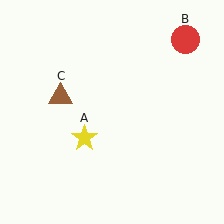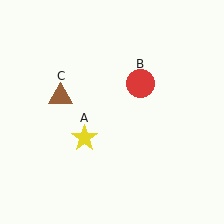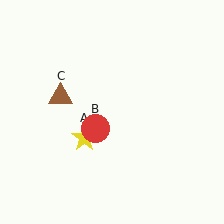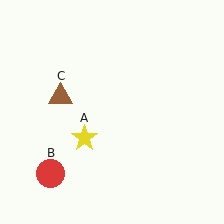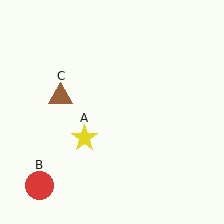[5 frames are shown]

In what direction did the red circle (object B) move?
The red circle (object B) moved down and to the left.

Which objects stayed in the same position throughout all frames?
Yellow star (object A) and brown triangle (object C) remained stationary.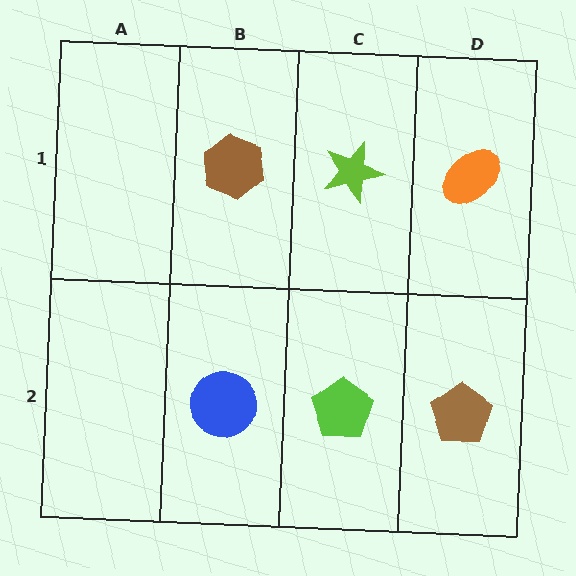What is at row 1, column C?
A lime star.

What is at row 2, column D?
A brown pentagon.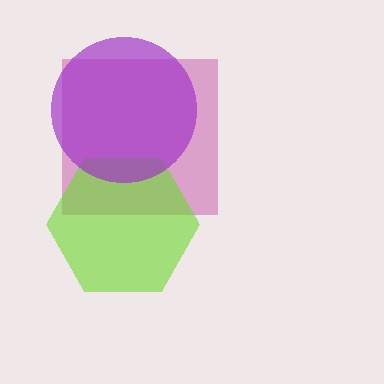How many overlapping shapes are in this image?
There are 3 overlapping shapes in the image.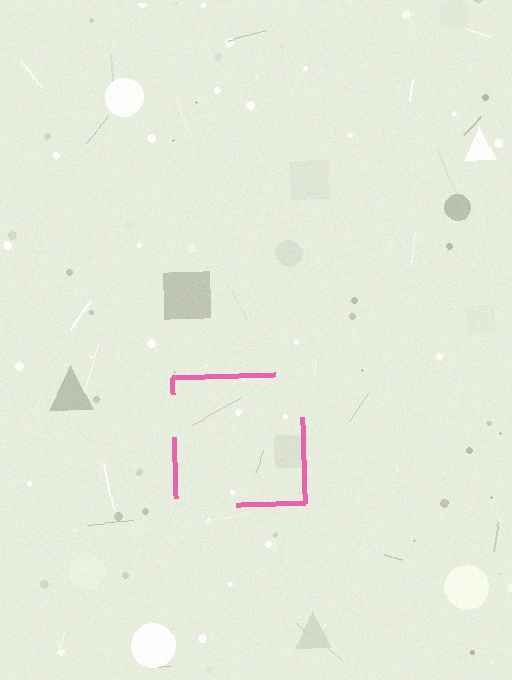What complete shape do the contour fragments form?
The contour fragments form a square.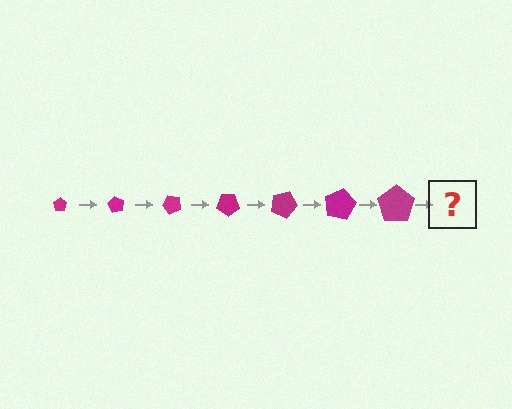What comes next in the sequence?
The next element should be a pentagon, larger than the previous one and rotated 420 degrees from the start.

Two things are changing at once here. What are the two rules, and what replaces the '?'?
The two rules are that the pentagon grows larger each step and it rotates 60 degrees each step. The '?' should be a pentagon, larger than the previous one and rotated 420 degrees from the start.